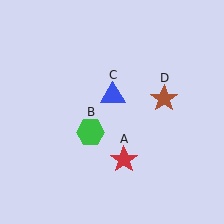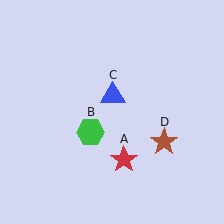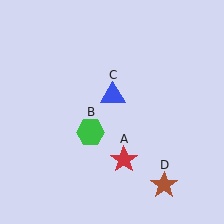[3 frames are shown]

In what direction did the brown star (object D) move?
The brown star (object D) moved down.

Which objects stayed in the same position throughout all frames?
Red star (object A) and green hexagon (object B) and blue triangle (object C) remained stationary.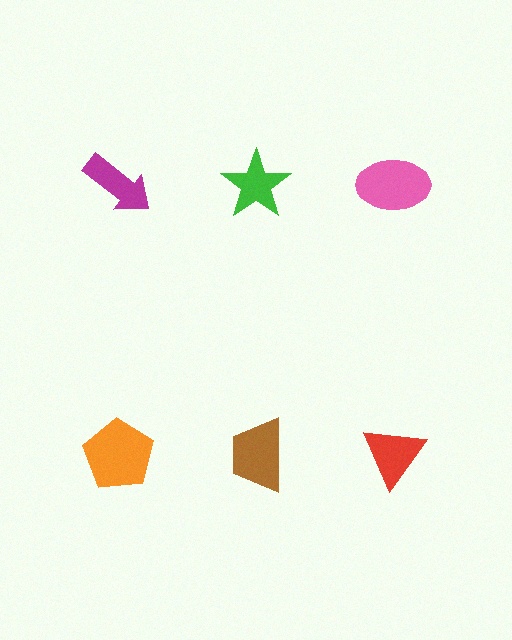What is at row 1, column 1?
A magenta arrow.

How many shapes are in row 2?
3 shapes.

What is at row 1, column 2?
A green star.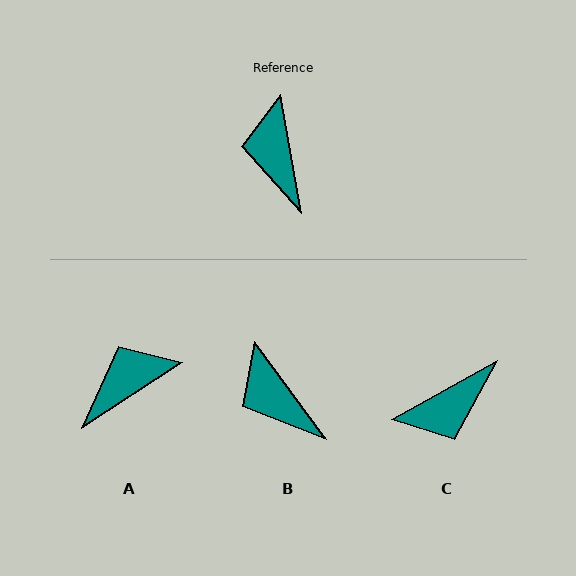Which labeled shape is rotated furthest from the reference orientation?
C, about 109 degrees away.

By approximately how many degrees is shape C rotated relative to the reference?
Approximately 109 degrees counter-clockwise.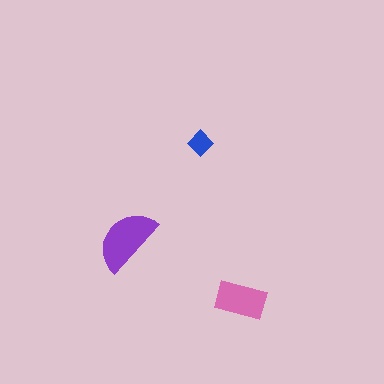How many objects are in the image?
There are 3 objects in the image.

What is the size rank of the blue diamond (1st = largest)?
3rd.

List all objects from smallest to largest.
The blue diamond, the pink rectangle, the purple semicircle.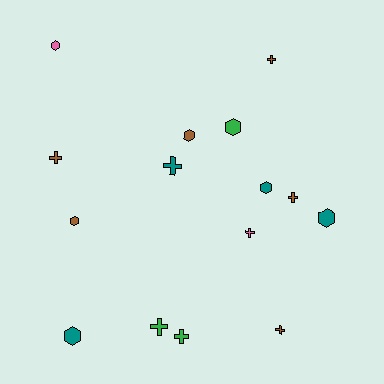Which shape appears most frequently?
Cross, with 8 objects.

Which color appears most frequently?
Brown, with 6 objects.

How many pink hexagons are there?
There is 1 pink hexagon.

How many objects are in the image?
There are 15 objects.